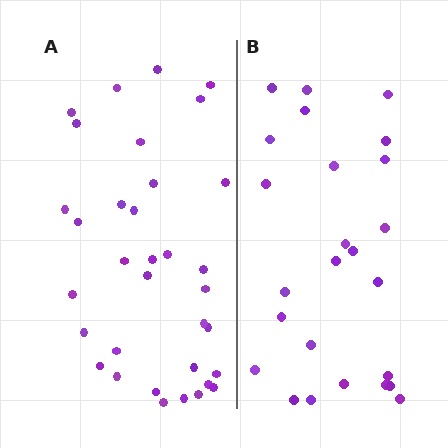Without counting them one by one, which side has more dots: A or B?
Region A (the left region) has more dots.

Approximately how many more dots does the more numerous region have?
Region A has roughly 8 or so more dots than region B.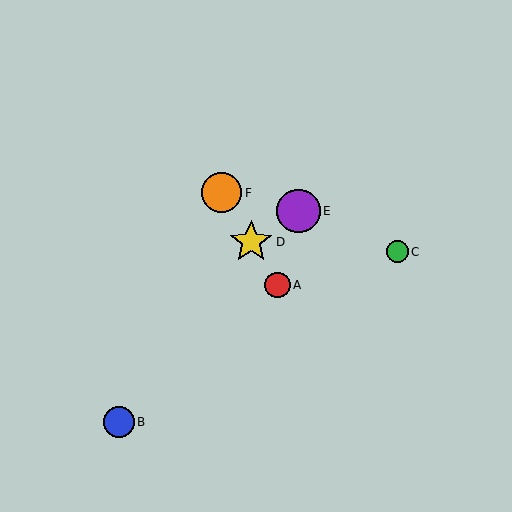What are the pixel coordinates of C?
Object C is at (397, 252).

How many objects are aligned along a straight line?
3 objects (A, D, F) are aligned along a straight line.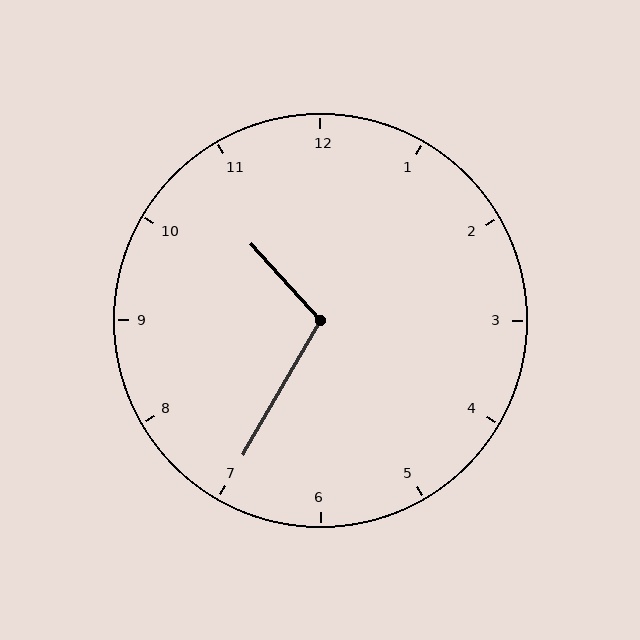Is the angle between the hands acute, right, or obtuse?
It is obtuse.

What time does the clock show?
10:35.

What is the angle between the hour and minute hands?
Approximately 108 degrees.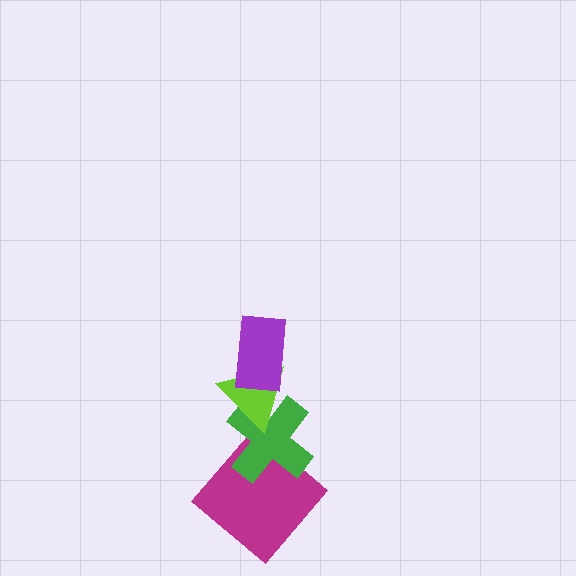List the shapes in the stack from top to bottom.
From top to bottom: the purple rectangle, the lime triangle, the green cross, the magenta diamond.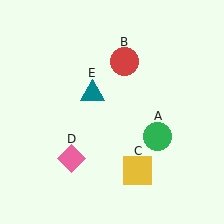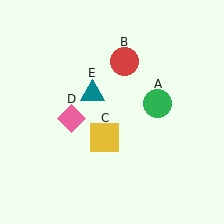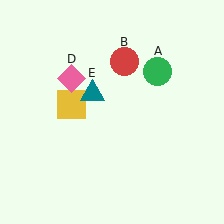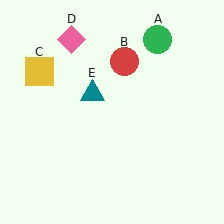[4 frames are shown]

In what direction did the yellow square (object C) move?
The yellow square (object C) moved up and to the left.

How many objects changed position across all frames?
3 objects changed position: green circle (object A), yellow square (object C), pink diamond (object D).